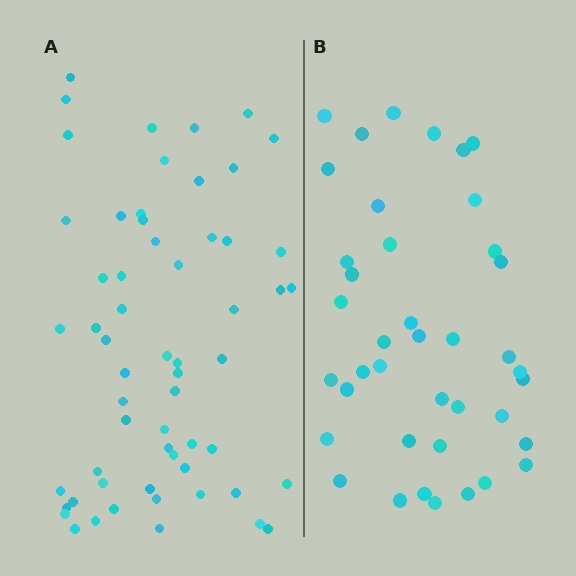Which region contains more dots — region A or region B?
Region A (the left region) has more dots.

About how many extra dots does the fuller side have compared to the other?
Region A has approximately 20 more dots than region B.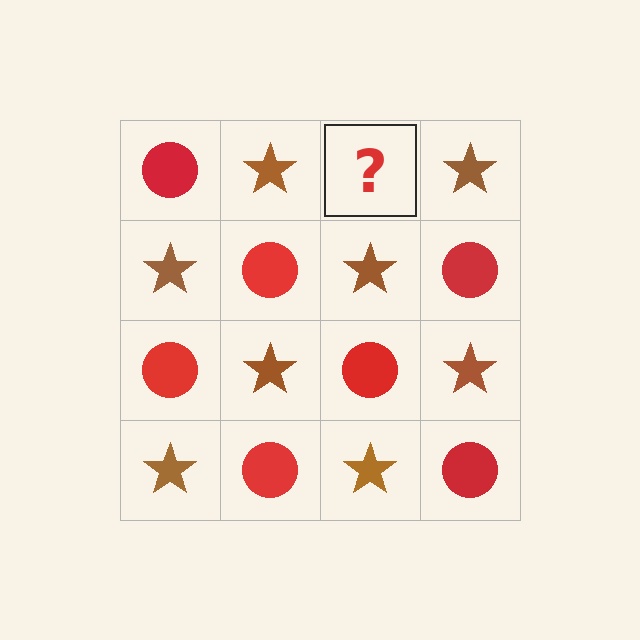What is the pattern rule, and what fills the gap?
The rule is that it alternates red circle and brown star in a checkerboard pattern. The gap should be filled with a red circle.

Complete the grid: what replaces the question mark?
The question mark should be replaced with a red circle.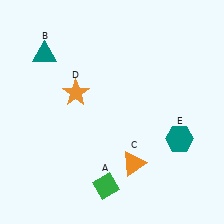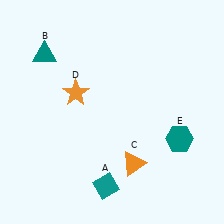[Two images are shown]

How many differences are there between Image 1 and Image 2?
There is 1 difference between the two images.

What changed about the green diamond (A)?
In Image 1, A is green. In Image 2, it changed to teal.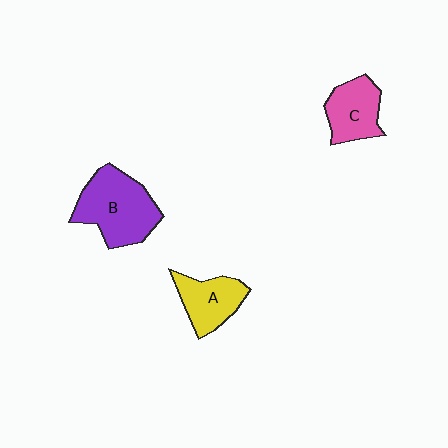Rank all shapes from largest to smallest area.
From largest to smallest: B (purple), C (pink), A (yellow).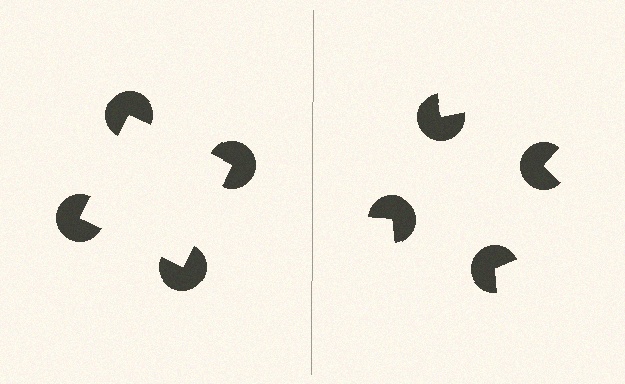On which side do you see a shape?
An illusory square appears on the left side. On the right side the wedge cuts are rotated, so no coherent shape forms.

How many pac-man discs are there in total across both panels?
8 — 4 on each side.